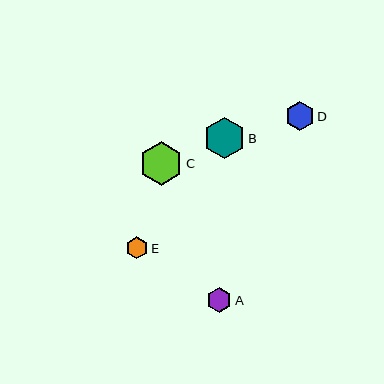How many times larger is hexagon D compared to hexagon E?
Hexagon D is approximately 1.3 times the size of hexagon E.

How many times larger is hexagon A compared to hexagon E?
Hexagon A is approximately 1.1 times the size of hexagon E.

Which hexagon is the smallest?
Hexagon E is the smallest with a size of approximately 22 pixels.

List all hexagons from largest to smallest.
From largest to smallest: C, B, D, A, E.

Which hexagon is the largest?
Hexagon C is the largest with a size of approximately 43 pixels.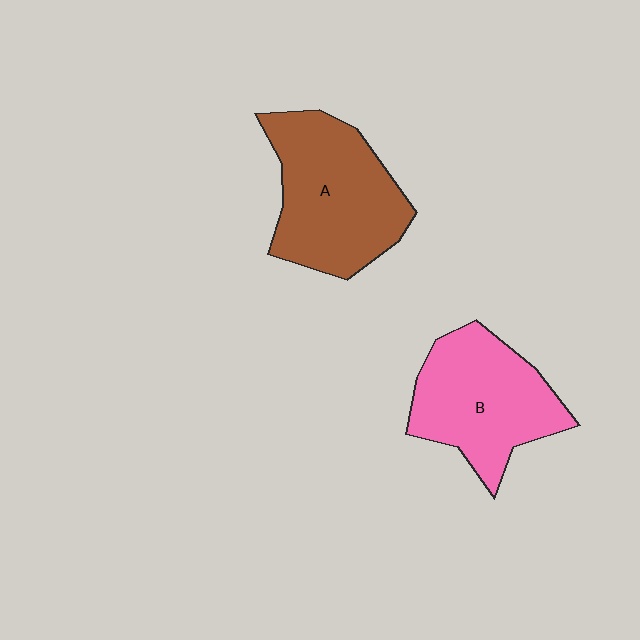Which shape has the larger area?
Shape A (brown).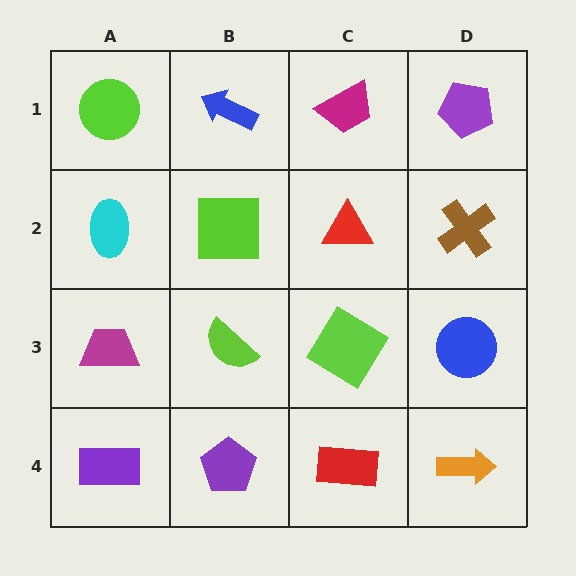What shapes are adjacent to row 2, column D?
A purple pentagon (row 1, column D), a blue circle (row 3, column D), a red triangle (row 2, column C).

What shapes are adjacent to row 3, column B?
A lime square (row 2, column B), a purple pentagon (row 4, column B), a magenta trapezoid (row 3, column A), a lime diamond (row 3, column C).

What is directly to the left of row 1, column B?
A lime circle.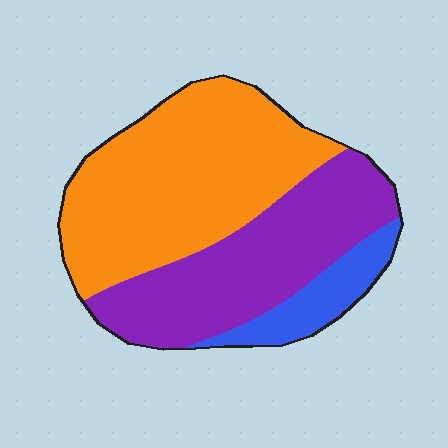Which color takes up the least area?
Blue, at roughly 10%.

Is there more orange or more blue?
Orange.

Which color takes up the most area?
Orange, at roughly 50%.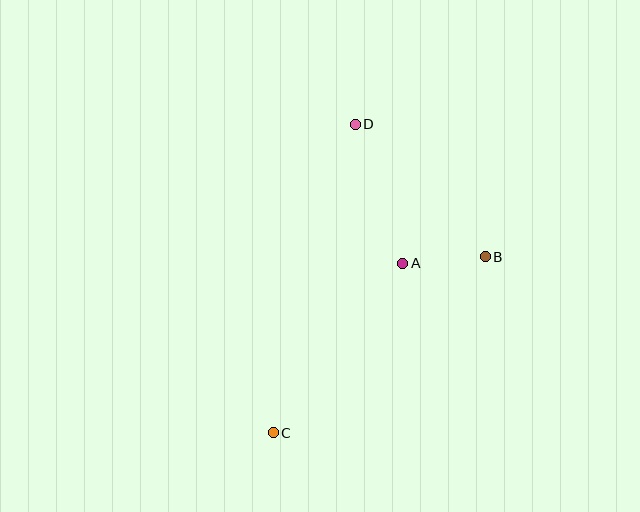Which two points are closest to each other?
Points A and B are closest to each other.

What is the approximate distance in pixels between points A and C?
The distance between A and C is approximately 213 pixels.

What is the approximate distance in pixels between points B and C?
The distance between B and C is approximately 276 pixels.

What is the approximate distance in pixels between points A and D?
The distance between A and D is approximately 147 pixels.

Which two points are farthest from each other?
Points C and D are farthest from each other.